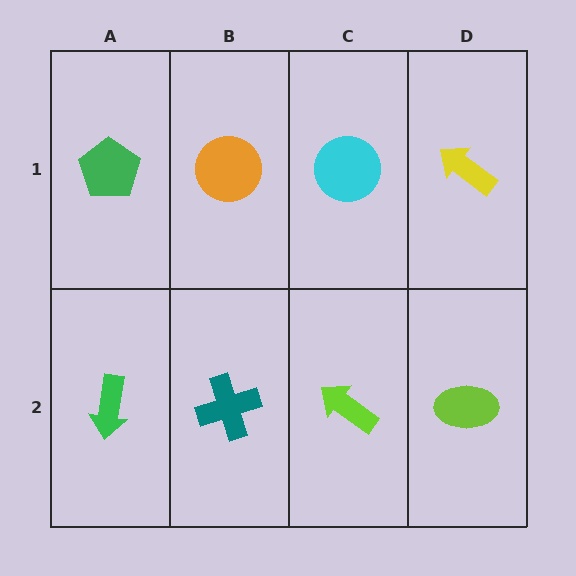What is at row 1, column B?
An orange circle.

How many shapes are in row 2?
4 shapes.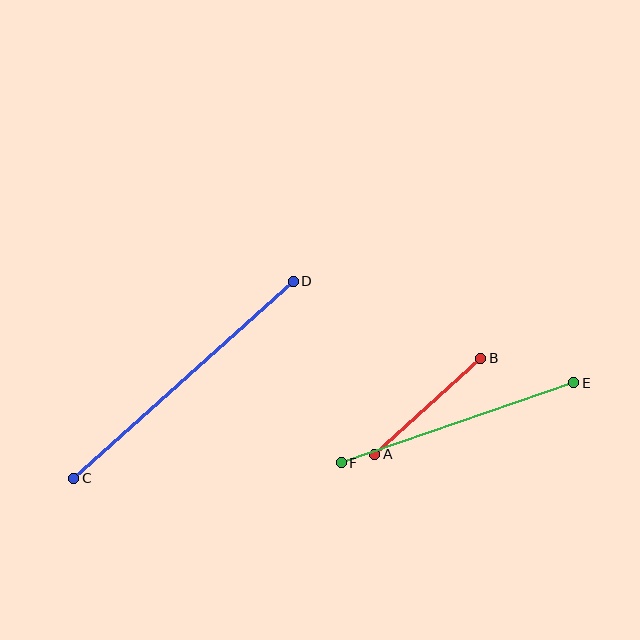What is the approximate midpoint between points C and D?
The midpoint is at approximately (183, 380) pixels.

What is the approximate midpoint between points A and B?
The midpoint is at approximately (428, 406) pixels.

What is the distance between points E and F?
The distance is approximately 246 pixels.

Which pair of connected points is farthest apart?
Points C and D are farthest apart.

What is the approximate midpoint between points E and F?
The midpoint is at approximately (458, 423) pixels.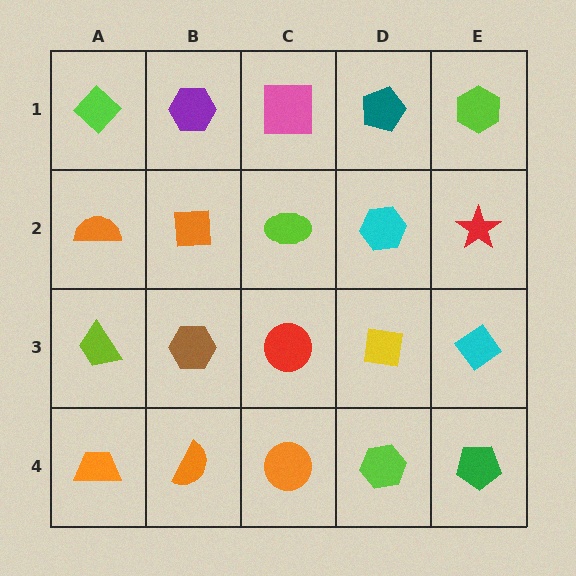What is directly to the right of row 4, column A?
An orange semicircle.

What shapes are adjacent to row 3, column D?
A cyan hexagon (row 2, column D), a lime hexagon (row 4, column D), a red circle (row 3, column C), a cyan diamond (row 3, column E).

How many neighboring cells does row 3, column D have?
4.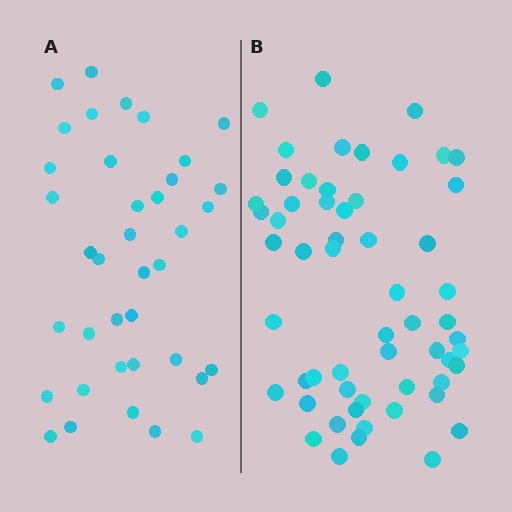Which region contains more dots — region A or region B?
Region B (the right region) has more dots.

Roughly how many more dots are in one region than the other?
Region B has approximately 20 more dots than region A.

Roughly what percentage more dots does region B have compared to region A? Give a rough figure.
About 50% more.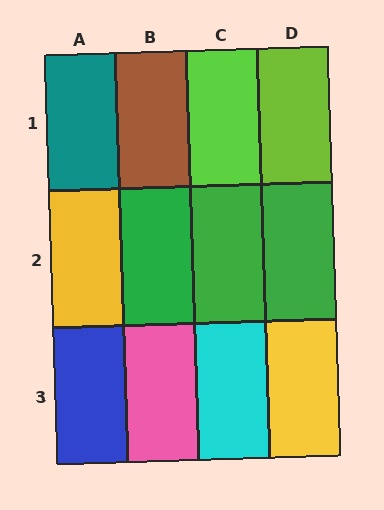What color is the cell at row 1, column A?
Teal.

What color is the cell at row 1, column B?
Brown.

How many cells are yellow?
2 cells are yellow.